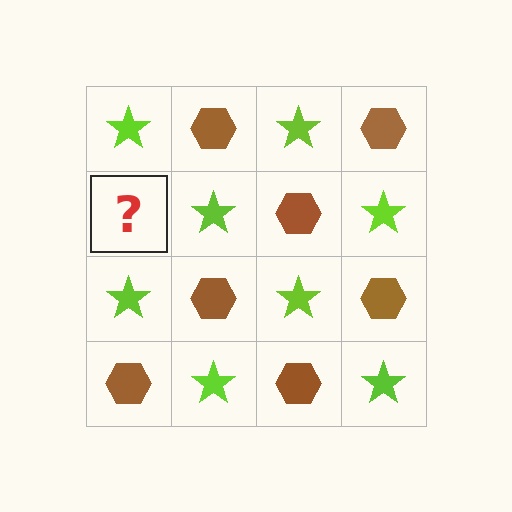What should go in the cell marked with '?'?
The missing cell should contain a brown hexagon.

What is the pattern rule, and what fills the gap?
The rule is that it alternates lime star and brown hexagon in a checkerboard pattern. The gap should be filled with a brown hexagon.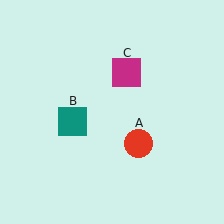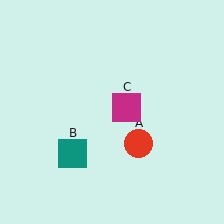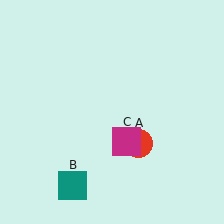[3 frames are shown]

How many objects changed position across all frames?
2 objects changed position: teal square (object B), magenta square (object C).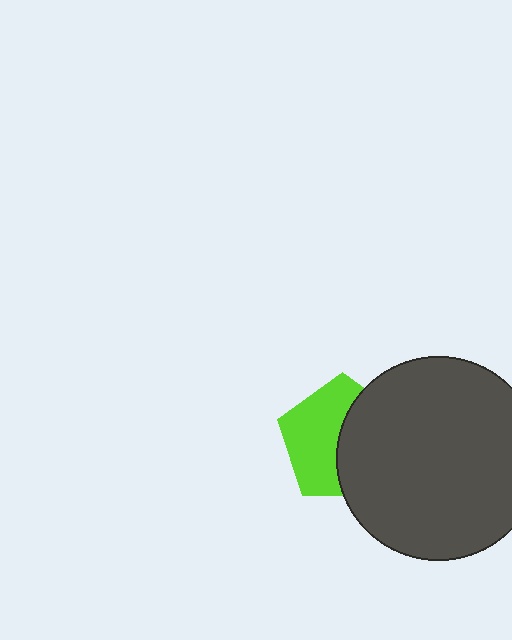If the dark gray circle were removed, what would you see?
You would see the complete lime pentagon.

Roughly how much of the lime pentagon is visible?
About half of it is visible (roughly 52%).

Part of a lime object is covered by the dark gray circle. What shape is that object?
It is a pentagon.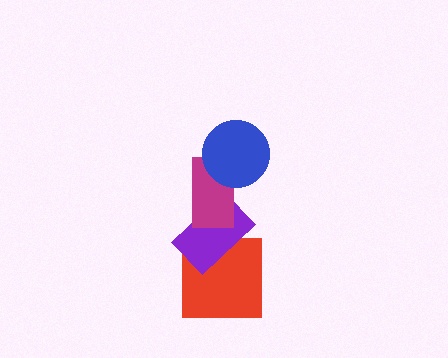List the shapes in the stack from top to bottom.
From top to bottom: the blue circle, the magenta rectangle, the purple rectangle, the red square.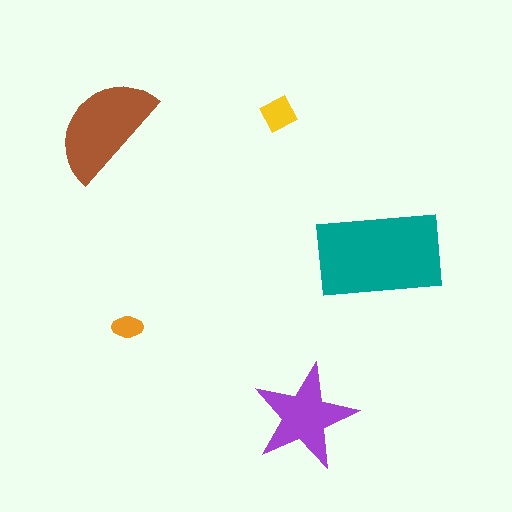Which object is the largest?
The teal rectangle.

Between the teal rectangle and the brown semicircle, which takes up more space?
The teal rectangle.